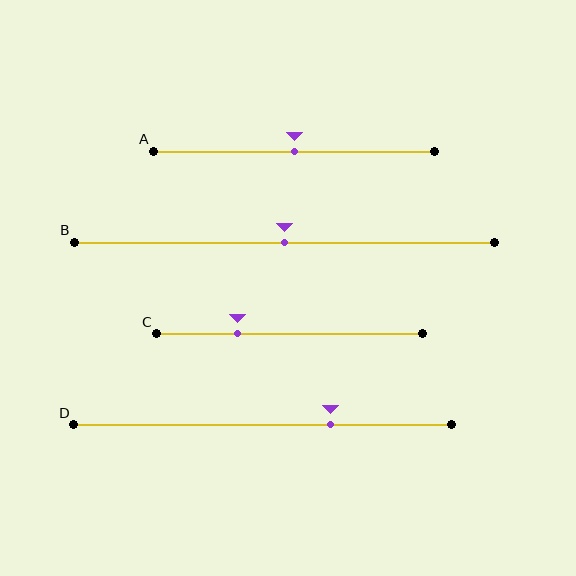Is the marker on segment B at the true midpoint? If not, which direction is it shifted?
Yes, the marker on segment B is at the true midpoint.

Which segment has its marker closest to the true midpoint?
Segment A has its marker closest to the true midpoint.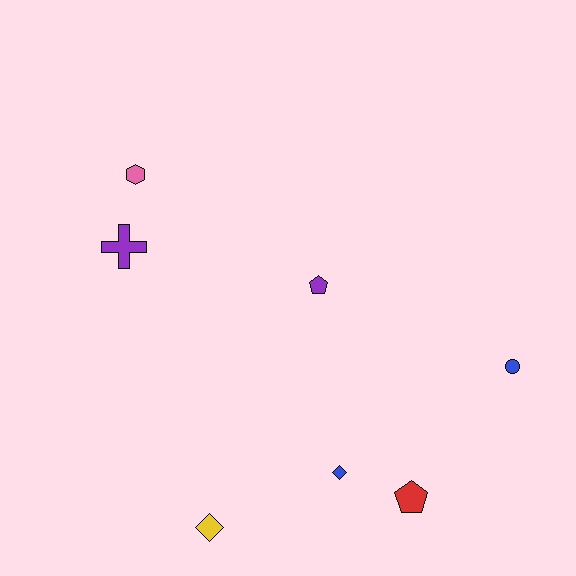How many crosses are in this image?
There is 1 cross.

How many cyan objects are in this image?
There are no cyan objects.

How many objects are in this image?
There are 7 objects.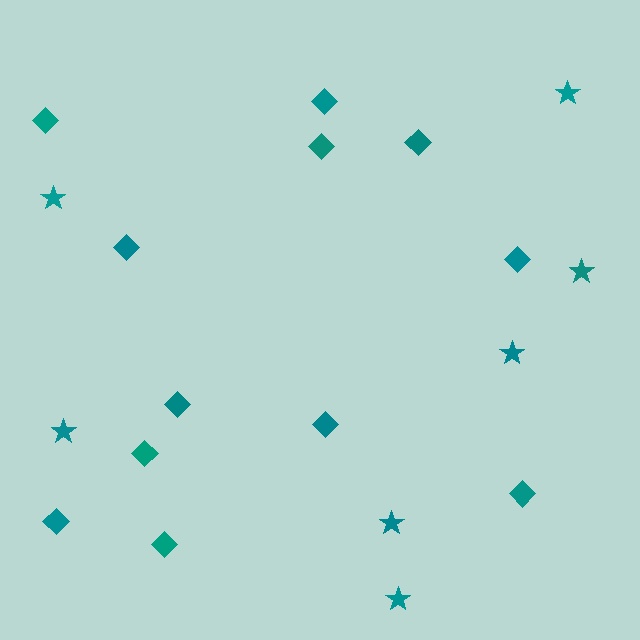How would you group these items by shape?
There are 2 groups: one group of stars (7) and one group of diamonds (12).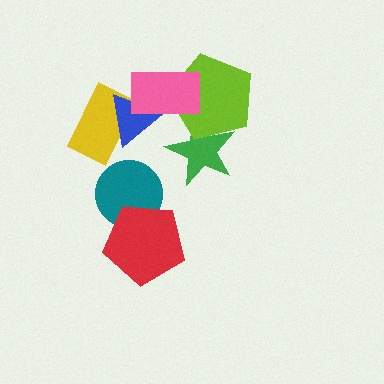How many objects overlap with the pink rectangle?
2 objects overlap with the pink rectangle.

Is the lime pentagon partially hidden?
Yes, it is partially covered by another shape.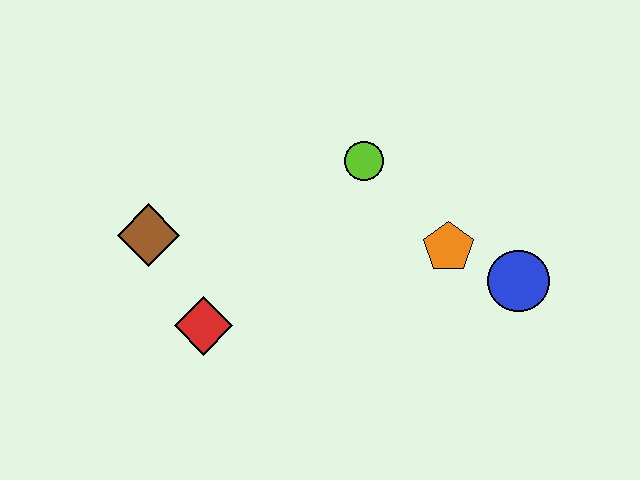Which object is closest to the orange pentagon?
The blue circle is closest to the orange pentagon.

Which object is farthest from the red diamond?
The blue circle is farthest from the red diamond.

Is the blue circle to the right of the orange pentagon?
Yes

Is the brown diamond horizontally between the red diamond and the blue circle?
No